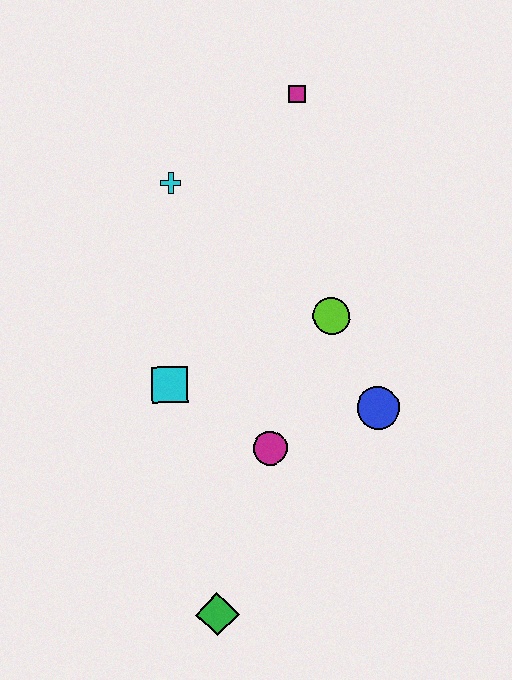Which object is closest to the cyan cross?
The magenta square is closest to the cyan cross.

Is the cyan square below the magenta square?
Yes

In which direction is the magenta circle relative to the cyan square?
The magenta circle is to the right of the cyan square.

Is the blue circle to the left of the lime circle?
No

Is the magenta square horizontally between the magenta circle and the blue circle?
Yes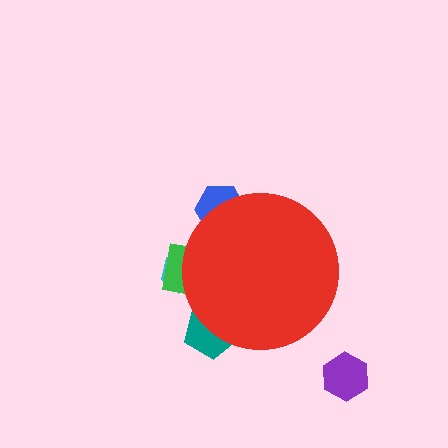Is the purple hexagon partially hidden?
No, the purple hexagon is fully visible.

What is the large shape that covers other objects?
A red circle.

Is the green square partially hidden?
Yes, the green square is partially hidden behind the red circle.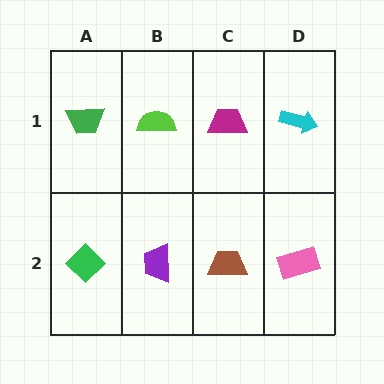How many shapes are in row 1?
4 shapes.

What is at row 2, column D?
A pink rectangle.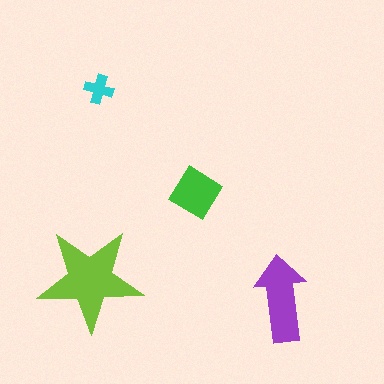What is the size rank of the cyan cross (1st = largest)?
4th.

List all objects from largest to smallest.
The lime star, the purple arrow, the green diamond, the cyan cross.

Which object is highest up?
The cyan cross is topmost.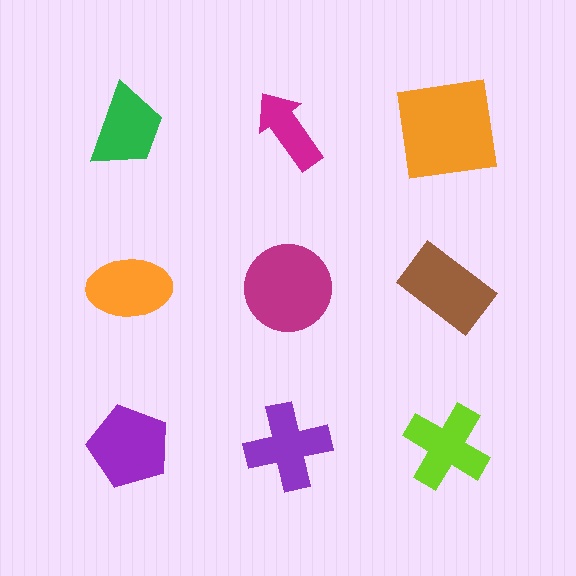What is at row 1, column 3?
An orange square.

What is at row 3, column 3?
A lime cross.